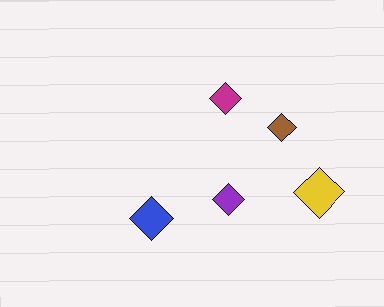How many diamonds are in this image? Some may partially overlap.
There are 5 diamonds.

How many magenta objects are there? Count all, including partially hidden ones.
There is 1 magenta object.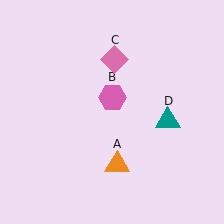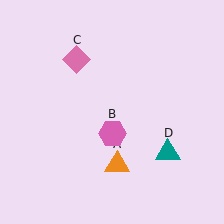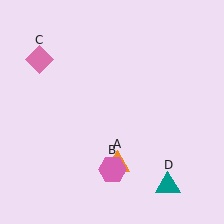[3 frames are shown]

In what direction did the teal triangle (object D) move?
The teal triangle (object D) moved down.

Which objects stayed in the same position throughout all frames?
Orange triangle (object A) remained stationary.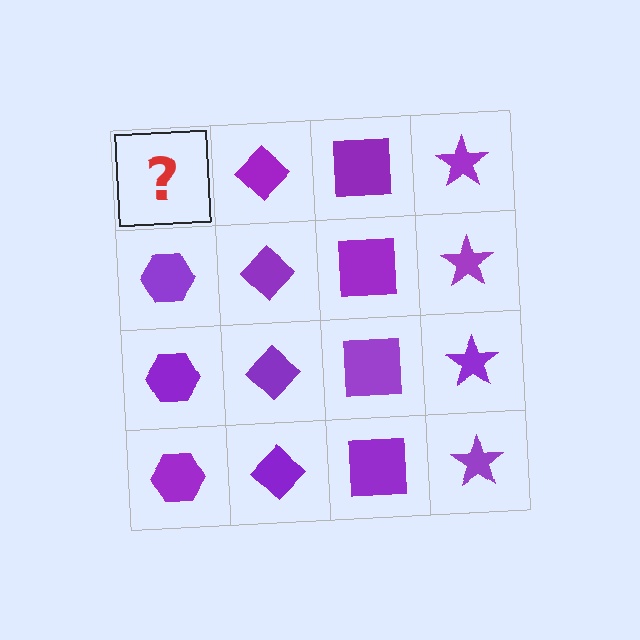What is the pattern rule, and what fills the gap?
The rule is that each column has a consistent shape. The gap should be filled with a purple hexagon.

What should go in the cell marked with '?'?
The missing cell should contain a purple hexagon.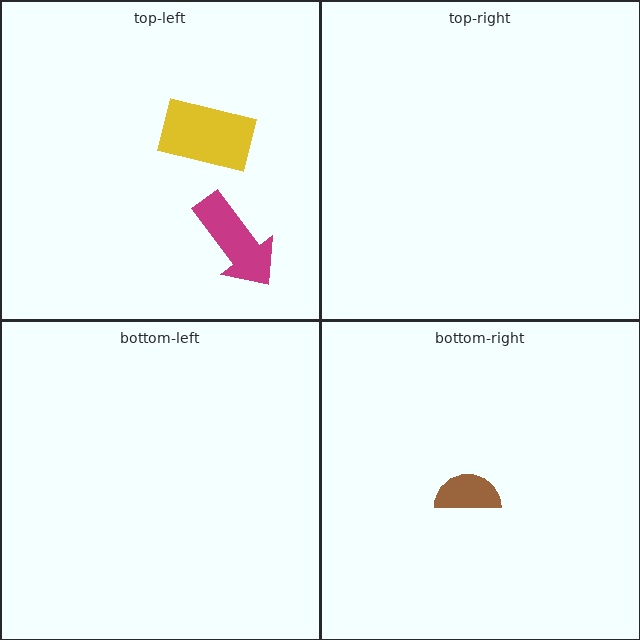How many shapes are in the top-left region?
2.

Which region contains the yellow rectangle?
The top-left region.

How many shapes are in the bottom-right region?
1.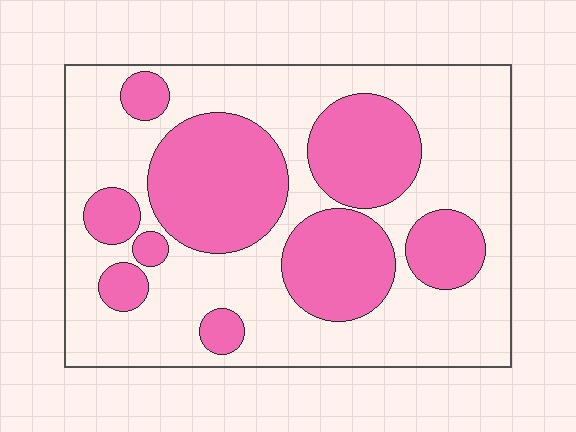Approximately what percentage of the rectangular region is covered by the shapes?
Approximately 35%.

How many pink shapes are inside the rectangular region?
9.